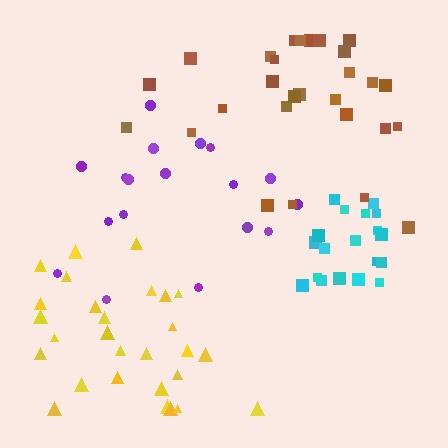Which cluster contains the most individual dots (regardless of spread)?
Yellow (28).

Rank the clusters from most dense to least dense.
cyan, yellow, brown, purple.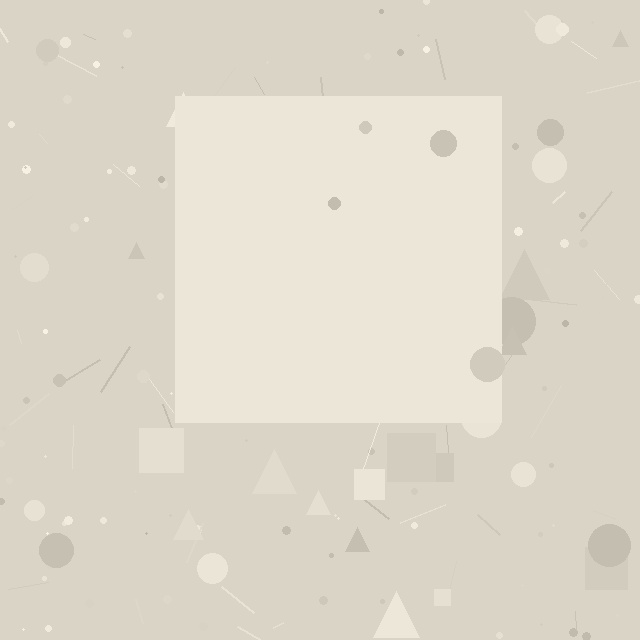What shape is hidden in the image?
A square is hidden in the image.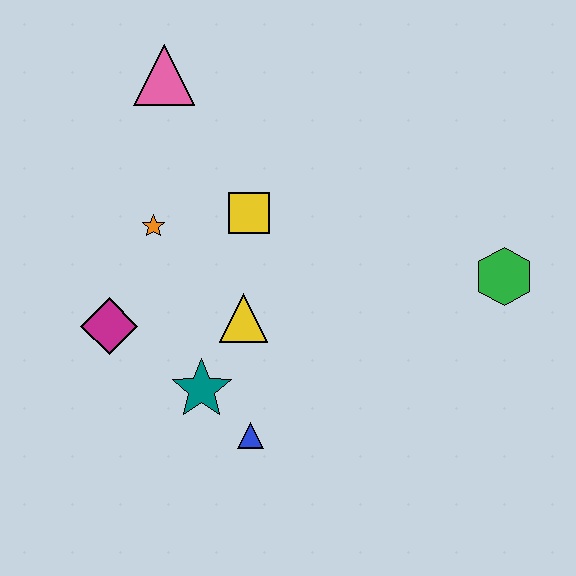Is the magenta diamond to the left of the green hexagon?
Yes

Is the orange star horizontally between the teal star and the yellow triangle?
No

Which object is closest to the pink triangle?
The orange star is closest to the pink triangle.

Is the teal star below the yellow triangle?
Yes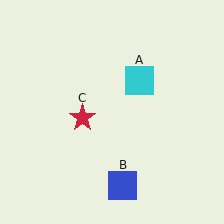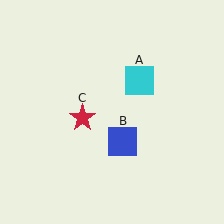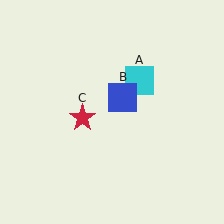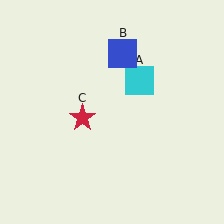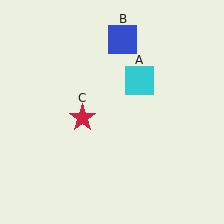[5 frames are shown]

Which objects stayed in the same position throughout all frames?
Cyan square (object A) and red star (object C) remained stationary.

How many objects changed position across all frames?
1 object changed position: blue square (object B).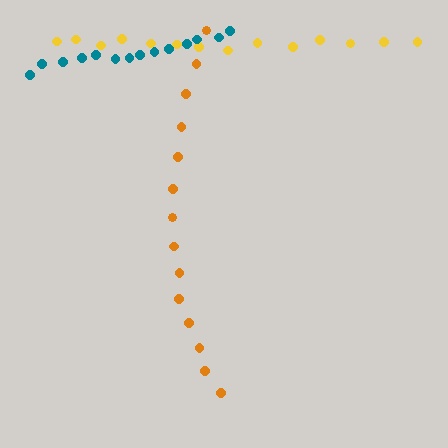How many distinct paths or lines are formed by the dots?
There are 3 distinct paths.